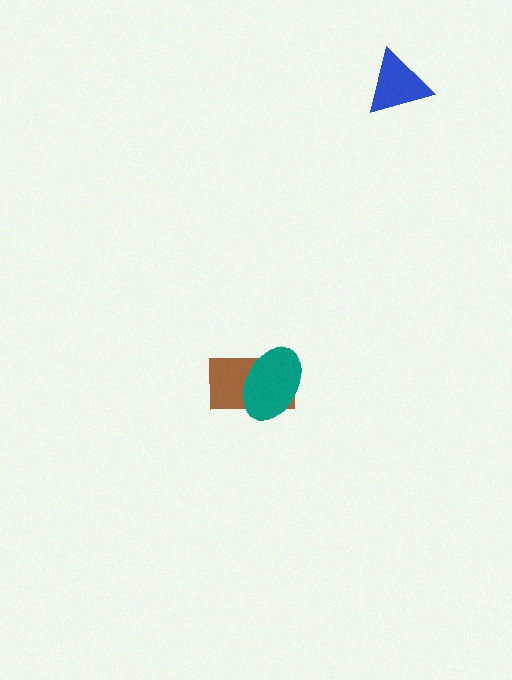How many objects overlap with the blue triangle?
0 objects overlap with the blue triangle.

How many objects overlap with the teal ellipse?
1 object overlaps with the teal ellipse.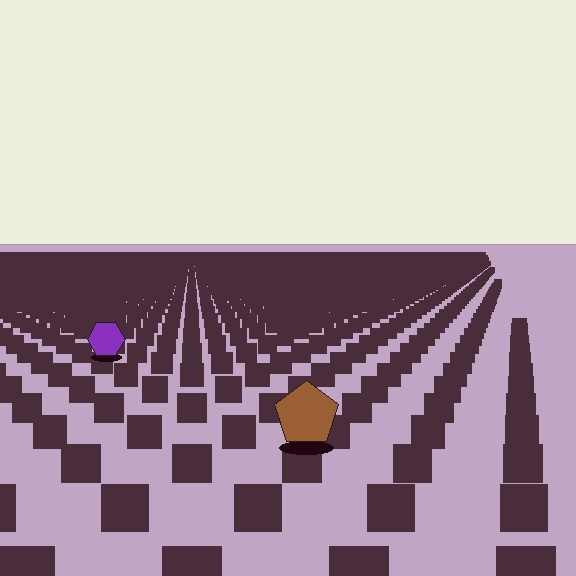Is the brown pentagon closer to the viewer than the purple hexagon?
Yes. The brown pentagon is closer — you can tell from the texture gradient: the ground texture is coarser near it.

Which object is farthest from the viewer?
The purple hexagon is farthest from the viewer. It appears smaller and the ground texture around it is denser.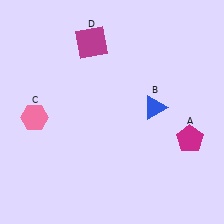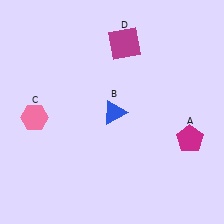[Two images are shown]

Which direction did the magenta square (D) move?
The magenta square (D) moved right.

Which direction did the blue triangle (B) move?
The blue triangle (B) moved left.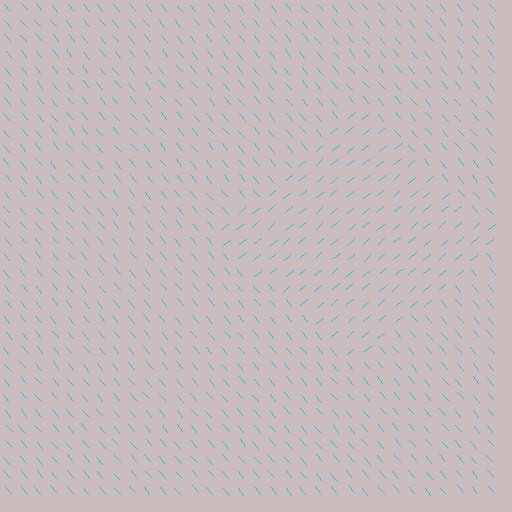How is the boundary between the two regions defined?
The boundary is defined purely by a change in line orientation (approximately 90 degrees difference). All lines are the same color and thickness.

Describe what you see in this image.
The image is filled with small cyan line segments. A diamond region in the image has lines oriented differently from the surrounding lines, creating a visible texture boundary.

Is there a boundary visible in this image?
Yes, there is a texture boundary formed by a change in line orientation.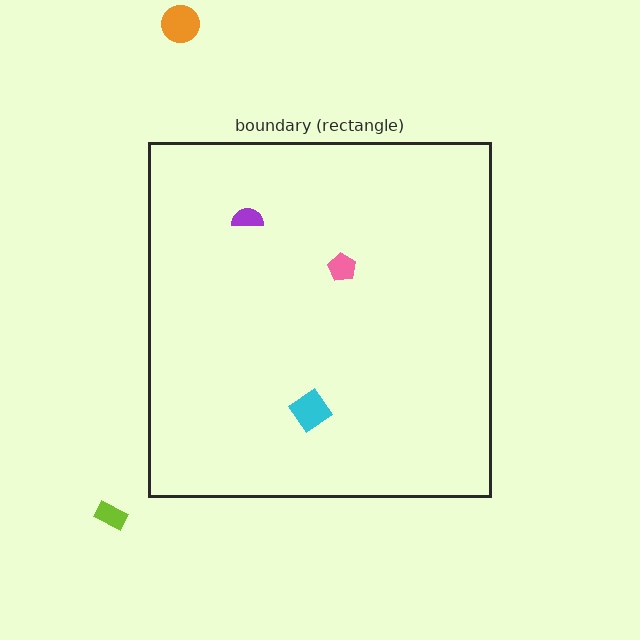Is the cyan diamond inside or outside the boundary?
Inside.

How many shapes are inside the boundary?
3 inside, 2 outside.